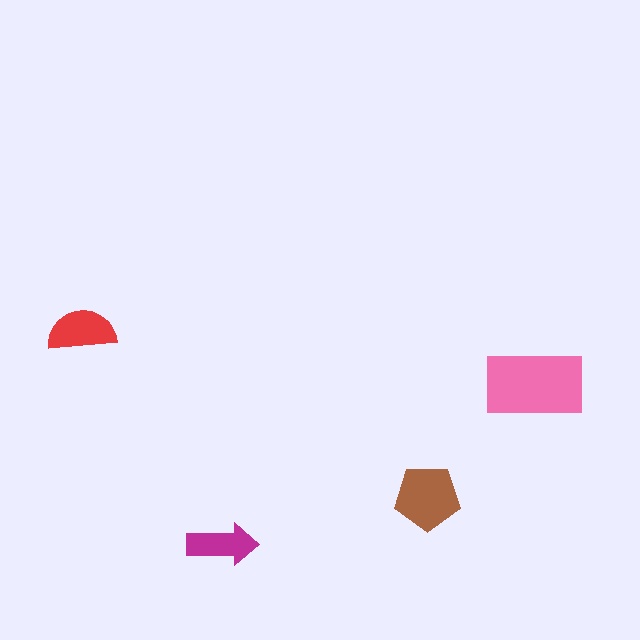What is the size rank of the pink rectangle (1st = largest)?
1st.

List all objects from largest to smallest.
The pink rectangle, the brown pentagon, the red semicircle, the magenta arrow.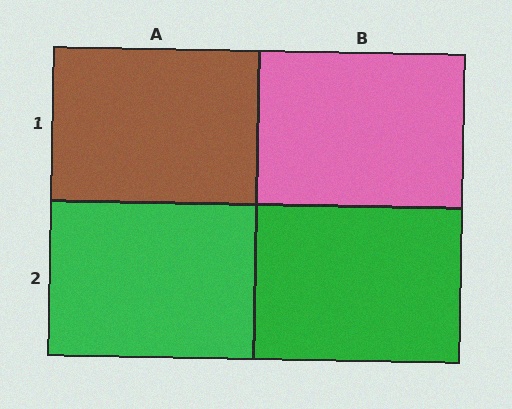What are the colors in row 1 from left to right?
Brown, pink.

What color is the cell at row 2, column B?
Green.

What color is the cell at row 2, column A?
Green.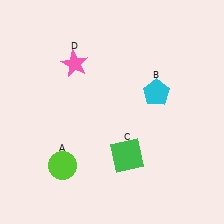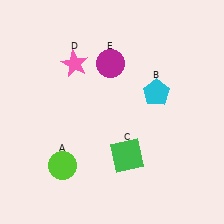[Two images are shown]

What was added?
A magenta circle (E) was added in Image 2.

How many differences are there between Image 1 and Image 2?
There is 1 difference between the two images.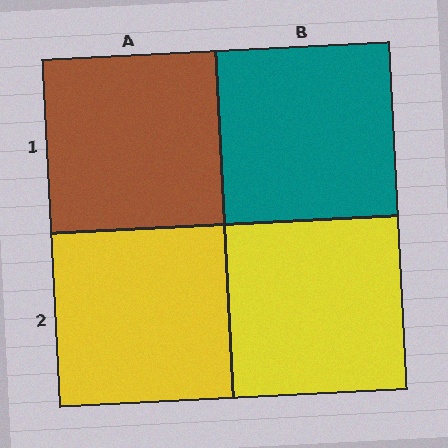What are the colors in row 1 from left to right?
Brown, teal.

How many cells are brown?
1 cell is brown.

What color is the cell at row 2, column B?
Yellow.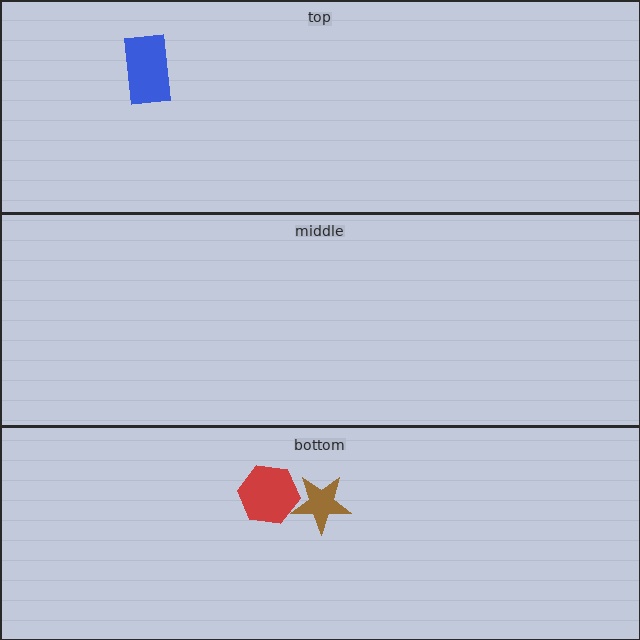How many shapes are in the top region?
1.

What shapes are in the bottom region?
The brown star, the red hexagon.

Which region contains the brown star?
The bottom region.